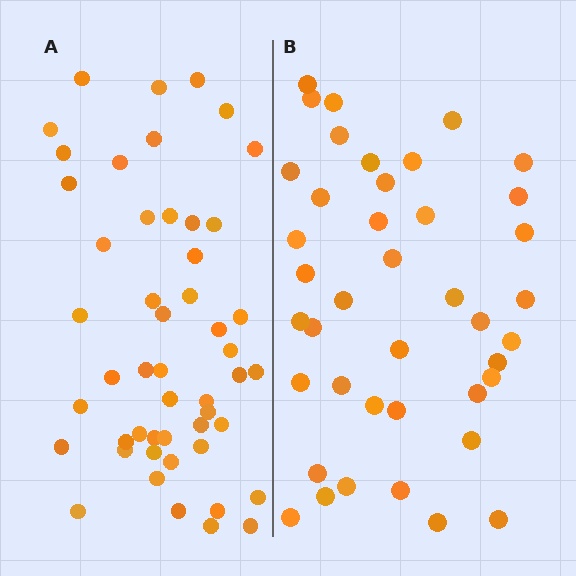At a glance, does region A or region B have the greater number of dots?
Region A (the left region) has more dots.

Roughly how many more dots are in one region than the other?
Region A has roughly 8 or so more dots than region B.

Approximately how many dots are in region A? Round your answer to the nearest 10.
About 50 dots.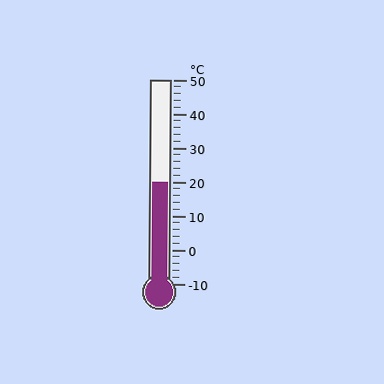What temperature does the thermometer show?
The thermometer shows approximately 20°C.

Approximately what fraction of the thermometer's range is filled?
The thermometer is filled to approximately 50% of its range.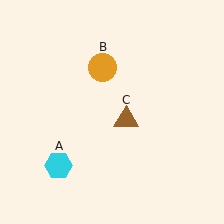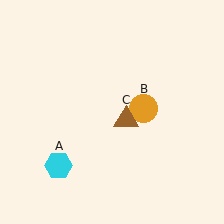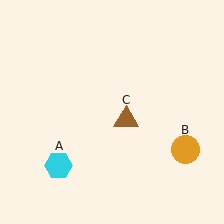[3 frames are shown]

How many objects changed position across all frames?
1 object changed position: orange circle (object B).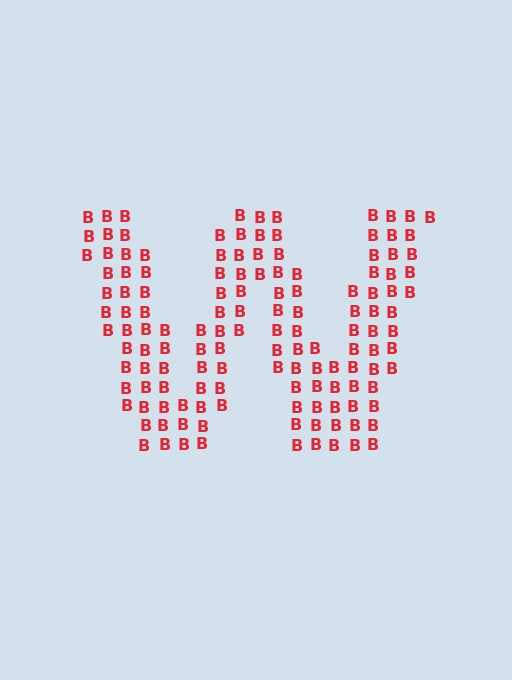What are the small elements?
The small elements are letter B's.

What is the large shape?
The large shape is the letter W.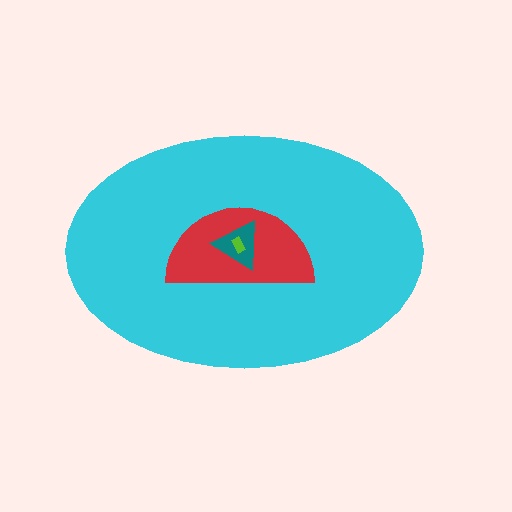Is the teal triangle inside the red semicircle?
Yes.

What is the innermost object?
The lime rectangle.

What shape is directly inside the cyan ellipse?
The red semicircle.